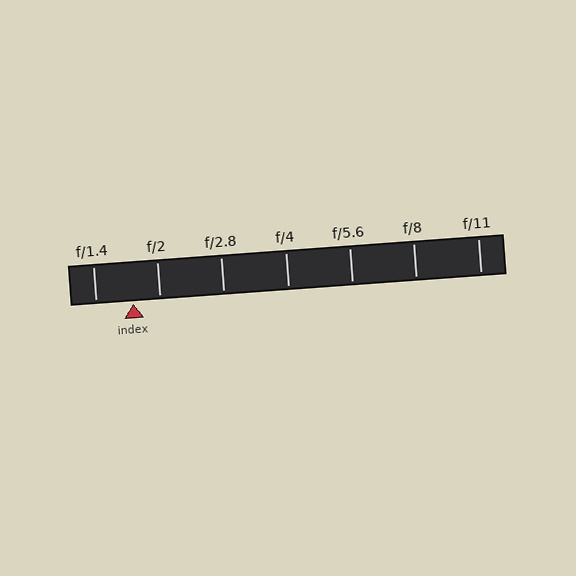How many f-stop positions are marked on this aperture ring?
There are 7 f-stop positions marked.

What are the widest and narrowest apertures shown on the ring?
The widest aperture shown is f/1.4 and the narrowest is f/11.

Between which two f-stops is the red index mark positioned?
The index mark is between f/1.4 and f/2.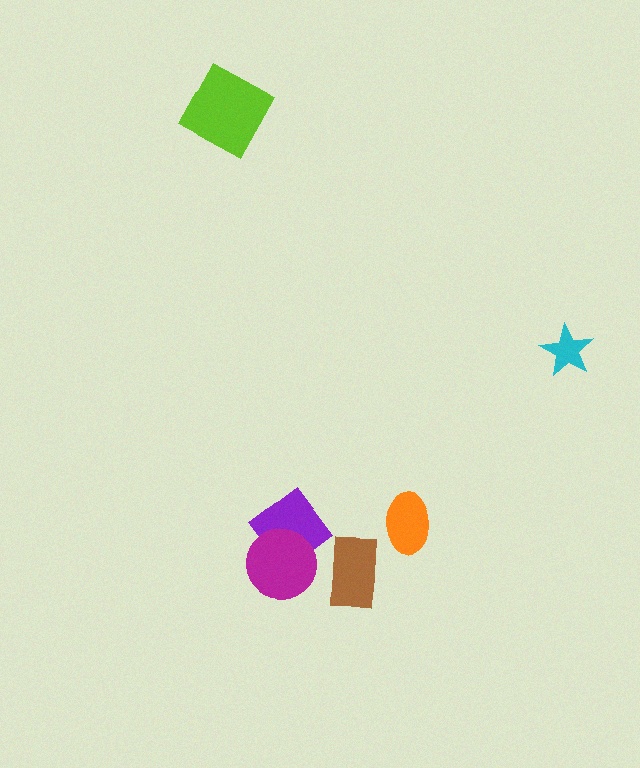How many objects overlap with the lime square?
0 objects overlap with the lime square.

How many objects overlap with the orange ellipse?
0 objects overlap with the orange ellipse.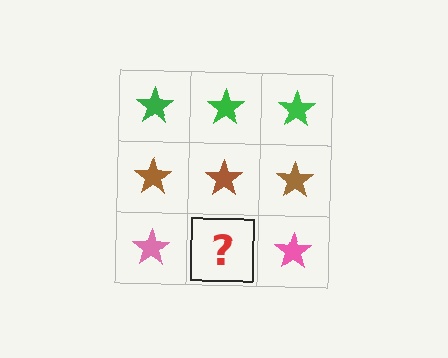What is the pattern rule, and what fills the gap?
The rule is that each row has a consistent color. The gap should be filled with a pink star.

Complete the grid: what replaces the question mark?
The question mark should be replaced with a pink star.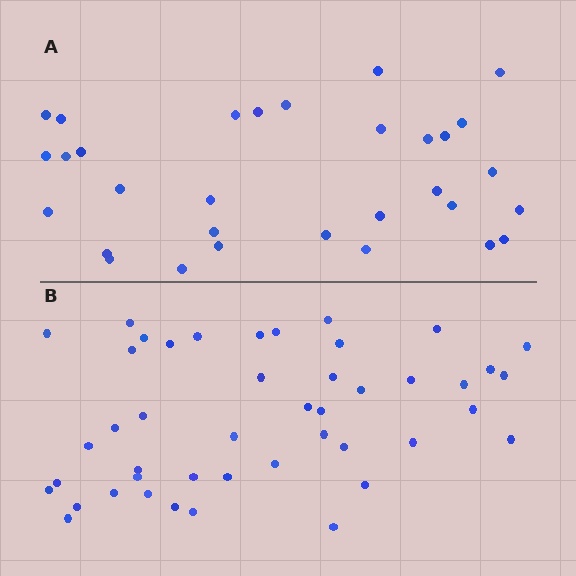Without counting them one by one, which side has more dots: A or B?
Region B (the bottom region) has more dots.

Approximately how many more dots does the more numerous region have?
Region B has approximately 15 more dots than region A.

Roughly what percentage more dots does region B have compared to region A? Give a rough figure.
About 45% more.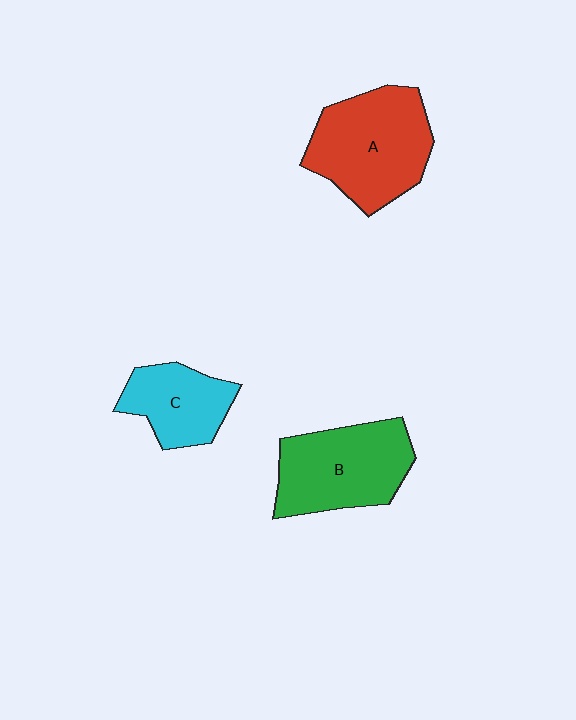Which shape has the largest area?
Shape A (red).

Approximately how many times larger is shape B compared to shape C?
Approximately 1.5 times.